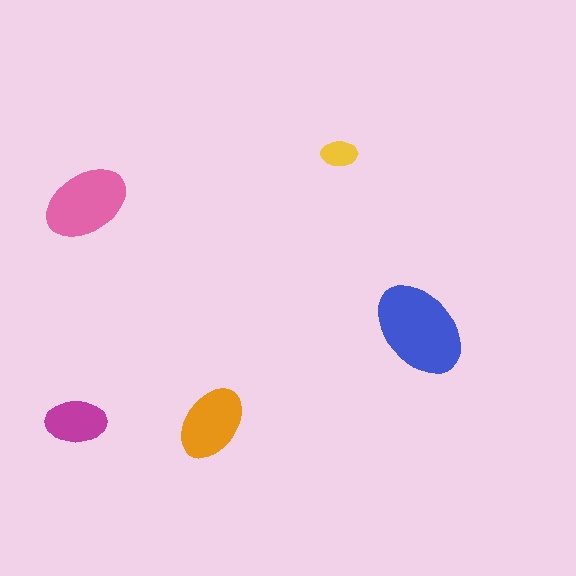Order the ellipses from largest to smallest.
the blue one, the pink one, the orange one, the magenta one, the yellow one.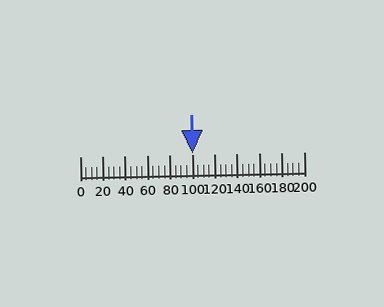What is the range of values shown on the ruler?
The ruler shows values from 0 to 200.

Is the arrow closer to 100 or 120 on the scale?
The arrow is closer to 100.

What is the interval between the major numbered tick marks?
The major tick marks are spaced 20 units apart.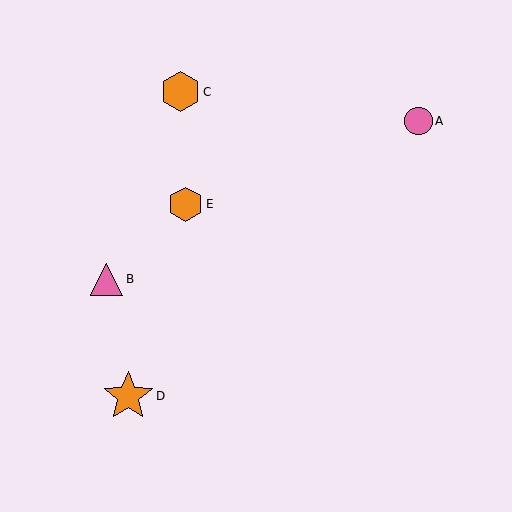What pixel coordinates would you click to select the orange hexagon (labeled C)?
Click at (180, 92) to select the orange hexagon C.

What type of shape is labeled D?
Shape D is an orange star.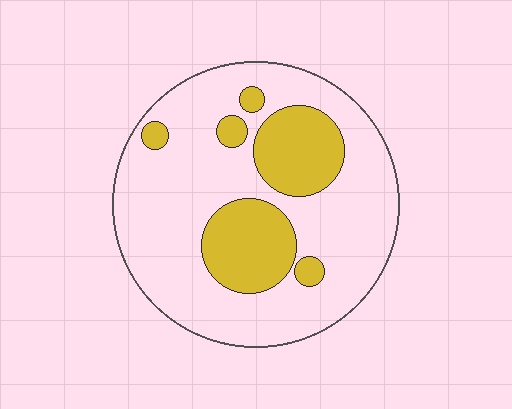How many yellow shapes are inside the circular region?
6.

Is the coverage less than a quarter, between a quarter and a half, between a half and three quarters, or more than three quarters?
Between a quarter and a half.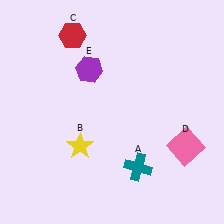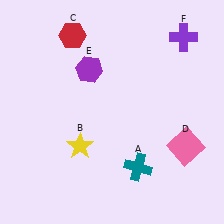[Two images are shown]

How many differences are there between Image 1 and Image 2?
There is 1 difference between the two images.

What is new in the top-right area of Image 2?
A purple cross (F) was added in the top-right area of Image 2.